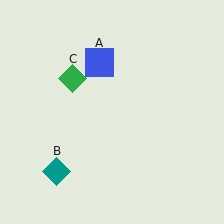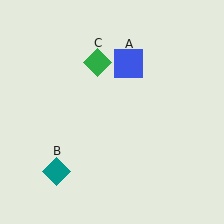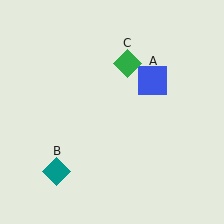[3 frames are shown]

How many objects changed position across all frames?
2 objects changed position: blue square (object A), green diamond (object C).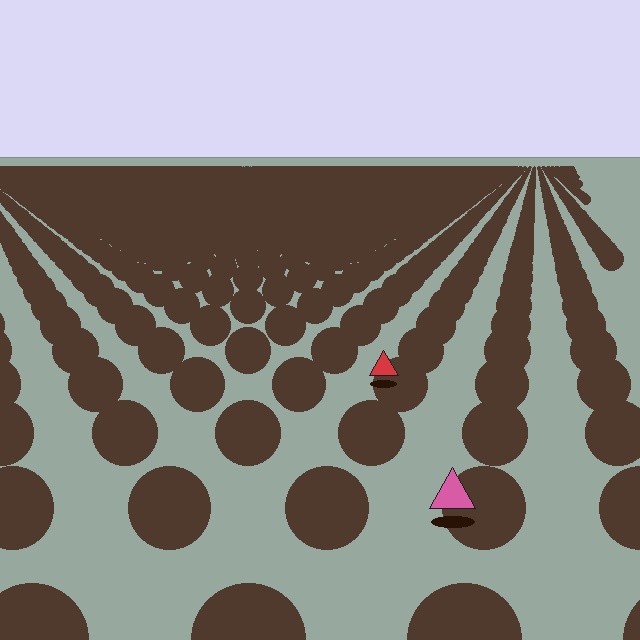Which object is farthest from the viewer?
The red triangle is farthest from the viewer. It appears smaller and the ground texture around it is denser.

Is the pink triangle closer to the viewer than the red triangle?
Yes. The pink triangle is closer — you can tell from the texture gradient: the ground texture is coarser near it.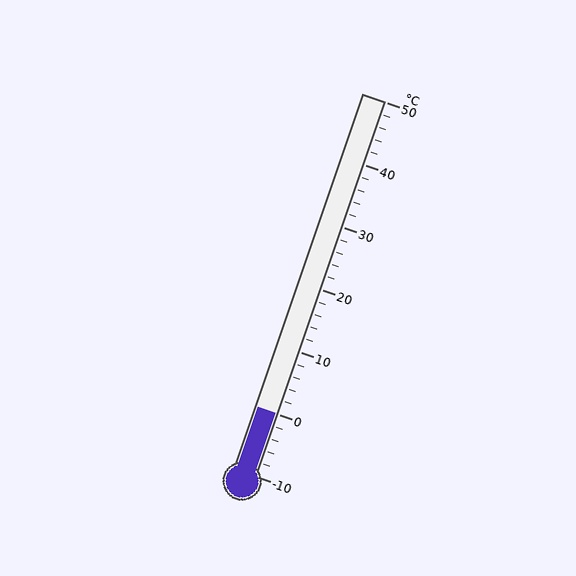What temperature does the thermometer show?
The thermometer shows approximately 0°C.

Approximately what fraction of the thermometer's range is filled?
The thermometer is filled to approximately 15% of its range.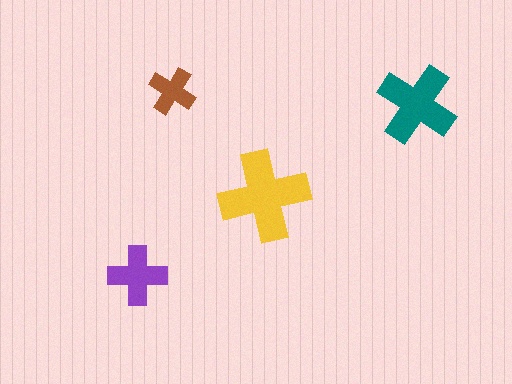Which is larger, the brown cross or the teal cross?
The teal one.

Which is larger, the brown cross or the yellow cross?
The yellow one.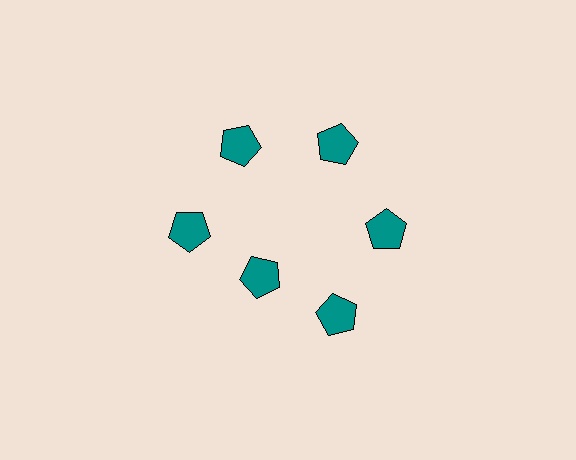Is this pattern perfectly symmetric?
No. The 6 teal pentagons are arranged in a ring, but one element near the 7 o'clock position is pulled inward toward the center, breaking the 6-fold rotational symmetry.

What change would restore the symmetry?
The symmetry would be restored by moving it outward, back onto the ring so that all 6 pentagons sit at equal angles and equal distance from the center.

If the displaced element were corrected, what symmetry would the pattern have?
It would have 6-fold rotational symmetry — the pattern would map onto itself every 60 degrees.